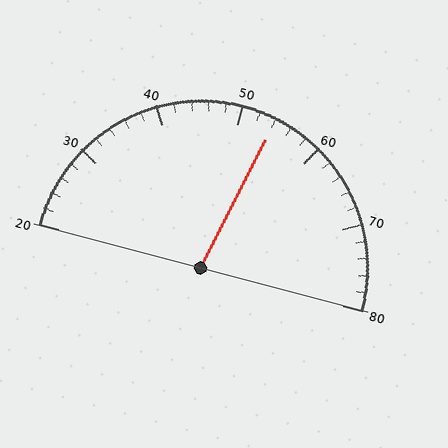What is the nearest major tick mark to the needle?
The nearest major tick mark is 50.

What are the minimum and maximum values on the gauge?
The gauge ranges from 20 to 80.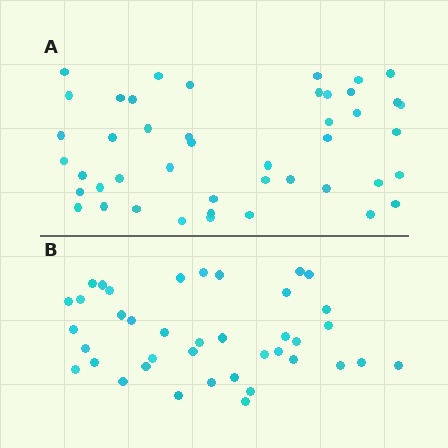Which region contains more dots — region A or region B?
Region A (the top region) has more dots.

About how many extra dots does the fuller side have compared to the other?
Region A has about 6 more dots than region B.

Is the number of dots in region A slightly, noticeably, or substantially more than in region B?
Region A has only slightly more — the two regions are fairly close. The ratio is roughly 1.2 to 1.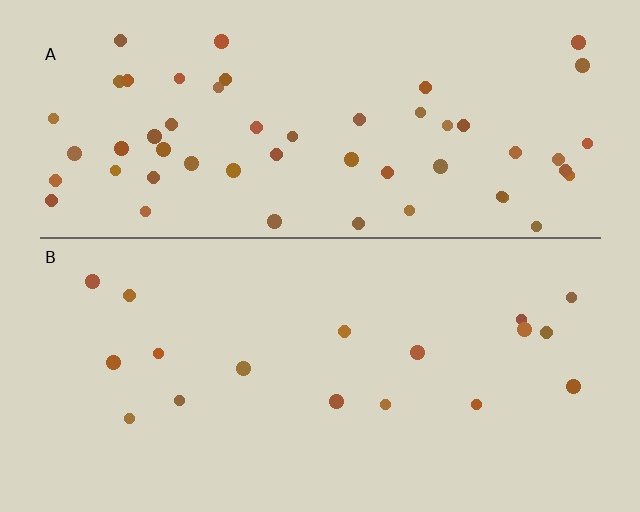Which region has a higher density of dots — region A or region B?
A (the top).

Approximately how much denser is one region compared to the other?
Approximately 3.1× — region A over region B.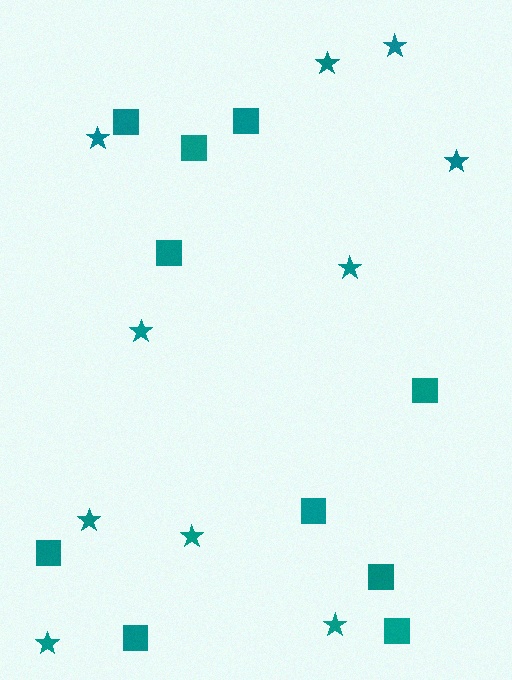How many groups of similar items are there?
There are 2 groups: one group of squares (10) and one group of stars (10).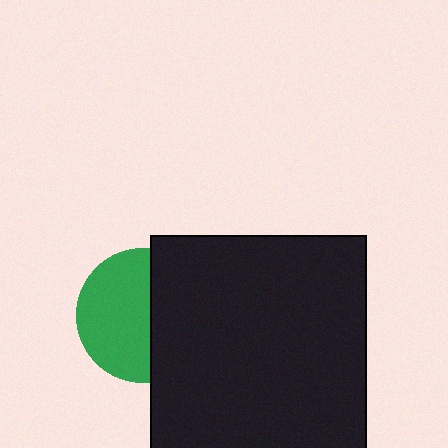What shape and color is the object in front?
The object in front is a black square.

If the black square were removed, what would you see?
You would see the complete green circle.